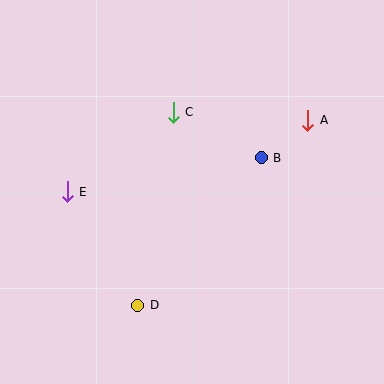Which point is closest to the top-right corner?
Point A is closest to the top-right corner.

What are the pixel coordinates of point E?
Point E is at (67, 192).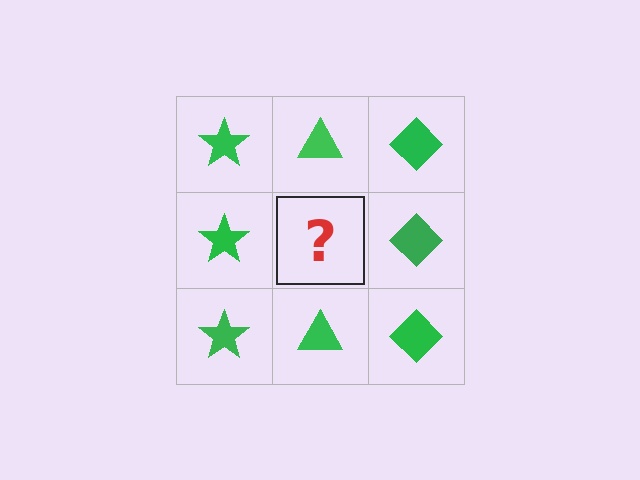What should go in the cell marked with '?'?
The missing cell should contain a green triangle.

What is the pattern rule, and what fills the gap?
The rule is that each column has a consistent shape. The gap should be filled with a green triangle.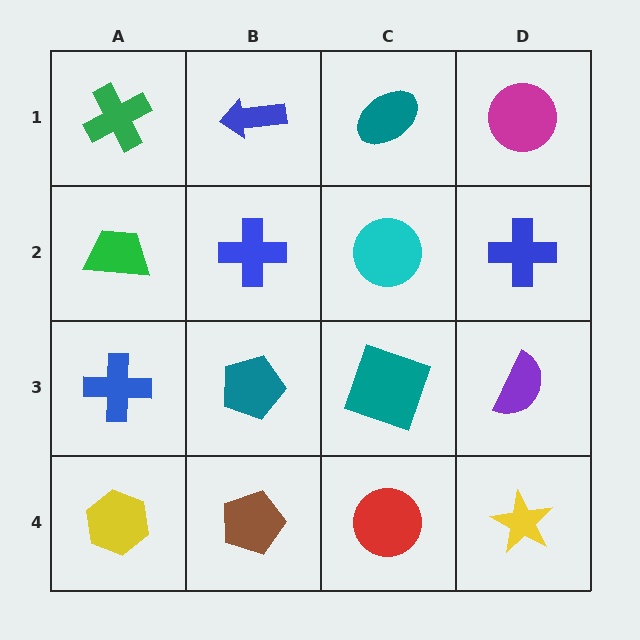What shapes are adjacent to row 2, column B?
A blue arrow (row 1, column B), a teal pentagon (row 3, column B), a green trapezoid (row 2, column A), a cyan circle (row 2, column C).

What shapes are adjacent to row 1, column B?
A blue cross (row 2, column B), a green cross (row 1, column A), a teal ellipse (row 1, column C).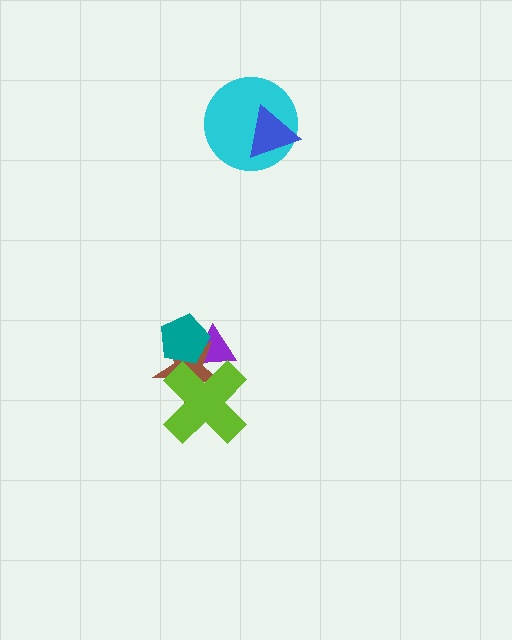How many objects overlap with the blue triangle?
1 object overlaps with the blue triangle.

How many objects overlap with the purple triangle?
3 objects overlap with the purple triangle.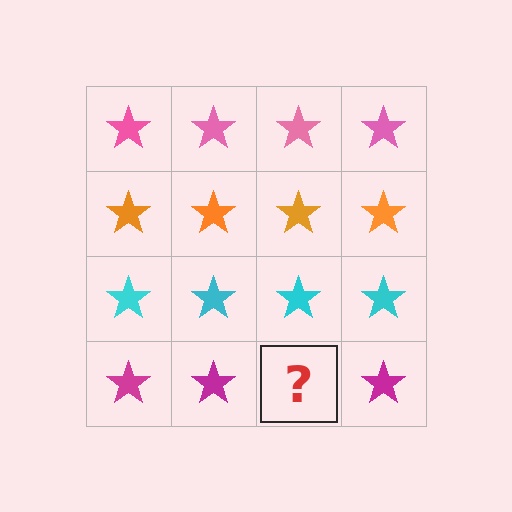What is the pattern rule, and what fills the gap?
The rule is that each row has a consistent color. The gap should be filled with a magenta star.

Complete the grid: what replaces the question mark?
The question mark should be replaced with a magenta star.